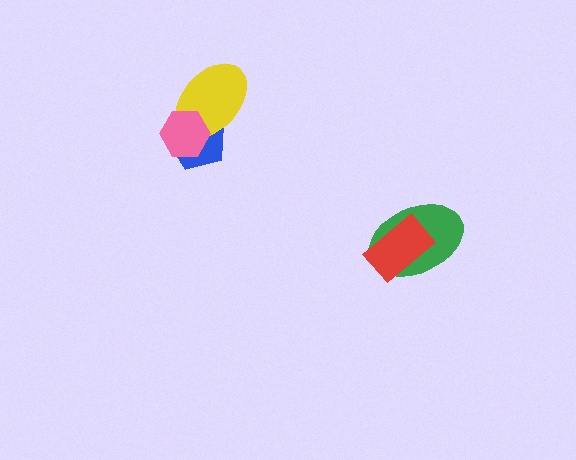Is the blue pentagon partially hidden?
Yes, it is partially covered by another shape.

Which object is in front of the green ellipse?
The red rectangle is in front of the green ellipse.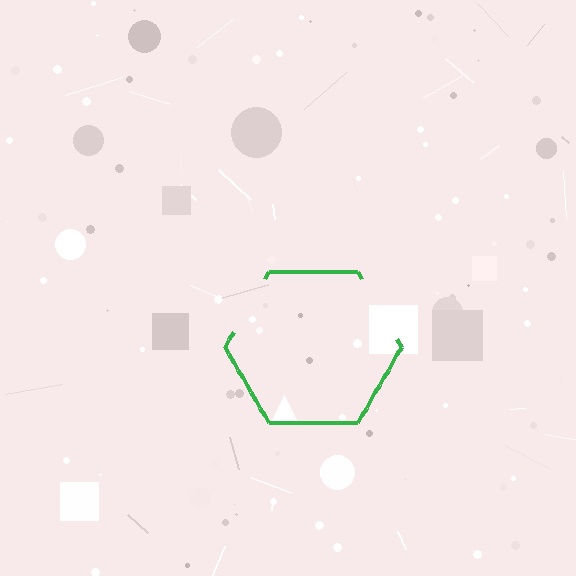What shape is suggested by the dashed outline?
The dashed outline suggests a hexagon.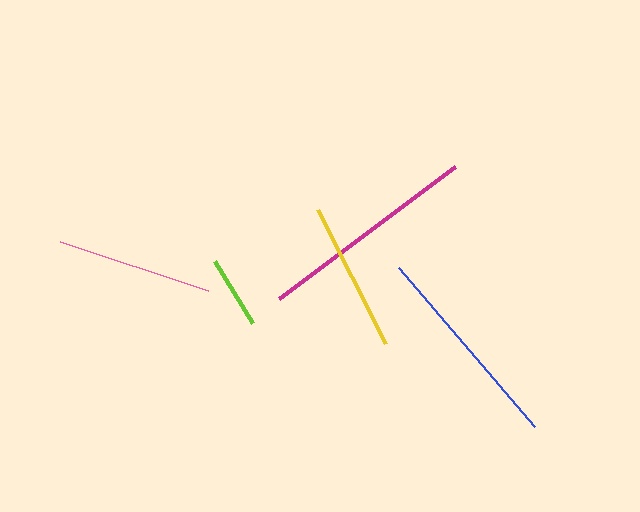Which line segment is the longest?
The magenta line is the longest at approximately 220 pixels.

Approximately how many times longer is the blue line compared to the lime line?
The blue line is approximately 2.9 times the length of the lime line.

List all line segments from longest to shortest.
From longest to shortest: magenta, blue, pink, yellow, lime.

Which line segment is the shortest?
The lime line is the shortest at approximately 72 pixels.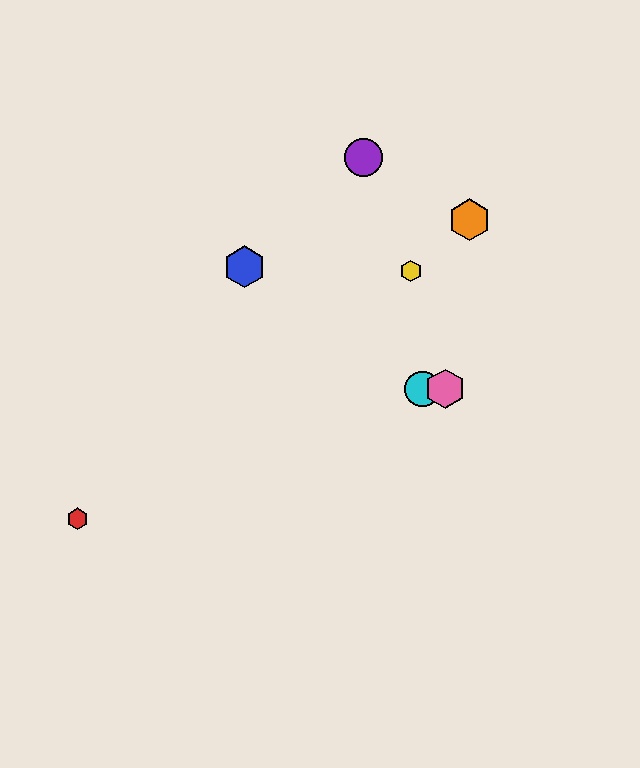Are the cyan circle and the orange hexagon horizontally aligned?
No, the cyan circle is at y≈389 and the orange hexagon is at y≈220.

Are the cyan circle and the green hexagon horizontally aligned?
Yes, both are at y≈389.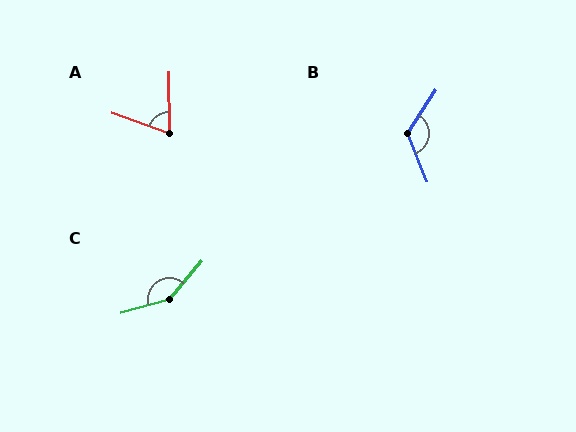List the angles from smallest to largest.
A (70°), B (125°), C (146°).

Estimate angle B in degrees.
Approximately 125 degrees.